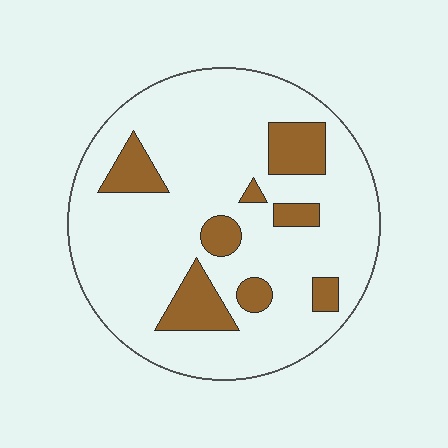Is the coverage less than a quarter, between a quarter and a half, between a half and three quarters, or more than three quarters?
Less than a quarter.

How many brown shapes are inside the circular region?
8.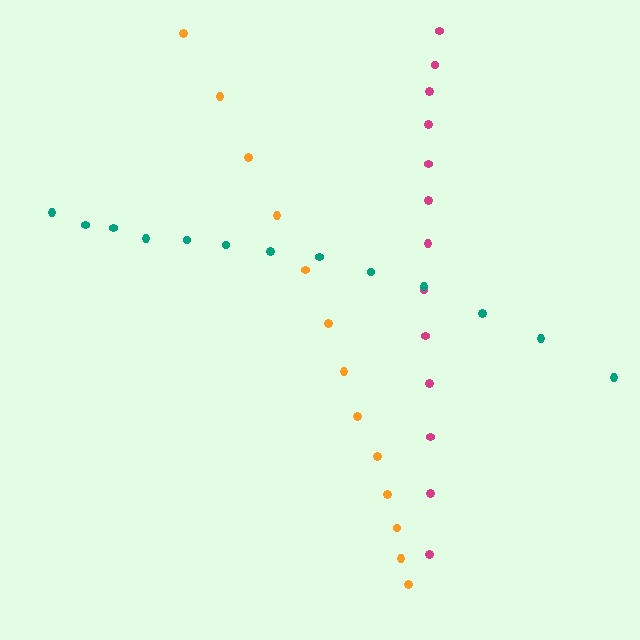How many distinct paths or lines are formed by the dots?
There are 3 distinct paths.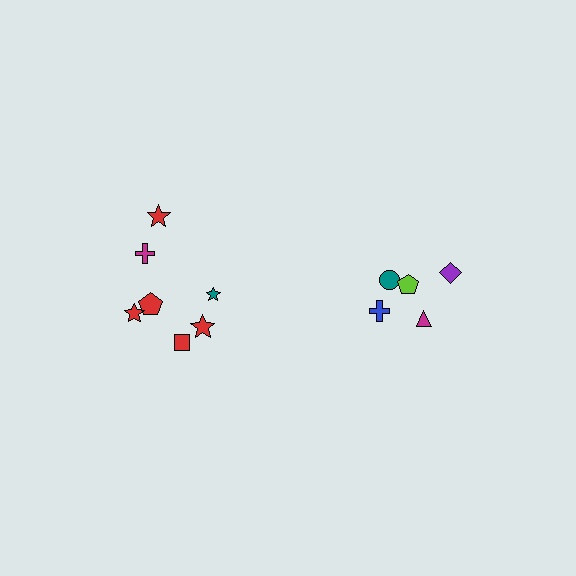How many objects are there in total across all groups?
There are 12 objects.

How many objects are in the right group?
There are 5 objects.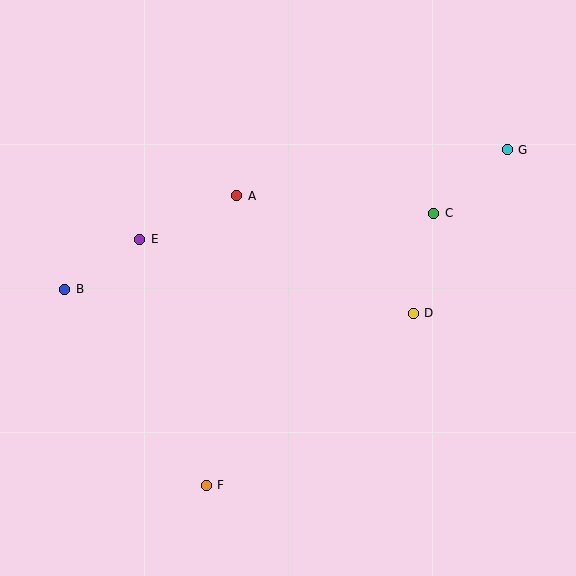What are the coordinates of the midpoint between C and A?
The midpoint between C and A is at (335, 205).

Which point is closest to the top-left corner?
Point E is closest to the top-left corner.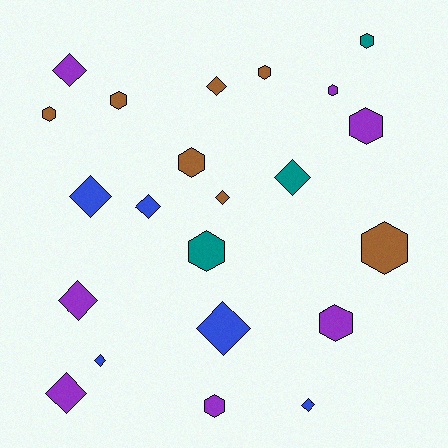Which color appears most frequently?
Purple, with 7 objects.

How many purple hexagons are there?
There are 4 purple hexagons.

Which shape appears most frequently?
Diamond, with 11 objects.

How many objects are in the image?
There are 22 objects.